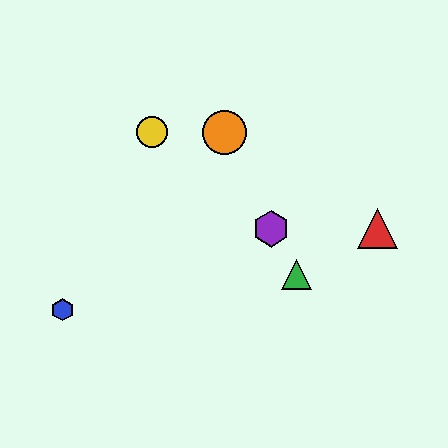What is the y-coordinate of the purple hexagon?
The purple hexagon is at y≈229.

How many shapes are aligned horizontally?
2 shapes (the red triangle, the purple hexagon) are aligned horizontally.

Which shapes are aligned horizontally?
The red triangle, the purple hexagon are aligned horizontally.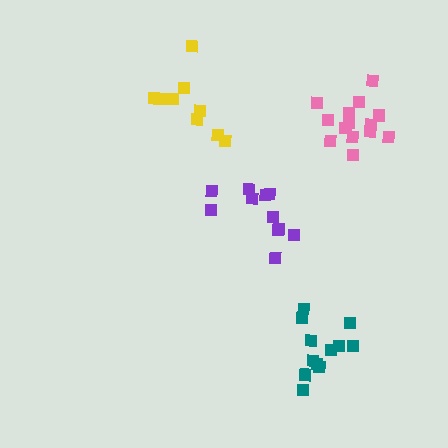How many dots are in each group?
Group 1: 10 dots, Group 2: 11 dots, Group 3: 14 dots, Group 4: 12 dots (47 total).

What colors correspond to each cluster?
The clusters are colored: yellow, purple, pink, teal.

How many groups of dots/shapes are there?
There are 4 groups.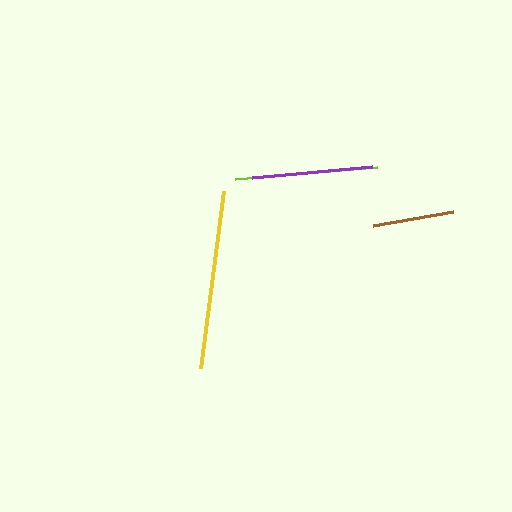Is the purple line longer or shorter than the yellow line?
The yellow line is longer than the purple line.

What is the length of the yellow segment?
The yellow segment is approximately 178 pixels long.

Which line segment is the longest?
The yellow line is the longest at approximately 178 pixels.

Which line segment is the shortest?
The brown line is the shortest at approximately 82 pixels.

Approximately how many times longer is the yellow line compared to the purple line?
The yellow line is approximately 1.5 times the length of the purple line.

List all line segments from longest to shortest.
From longest to shortest: yellow, lime, purple, brown.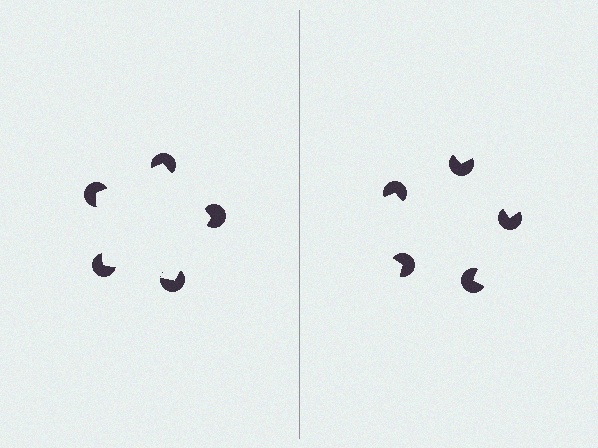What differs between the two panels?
The pac-man discs are positioned identically on both sides; only the wedge orientations differ. On the left they align to a pentagon; on the right they are misaligned.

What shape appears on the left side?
An illusory pentagon.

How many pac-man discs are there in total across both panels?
10 — 5 on each side.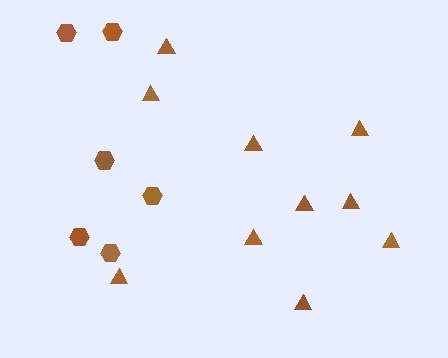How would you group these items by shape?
There are 2 groups: one group of triangles (10) and one group of hexagons (6).